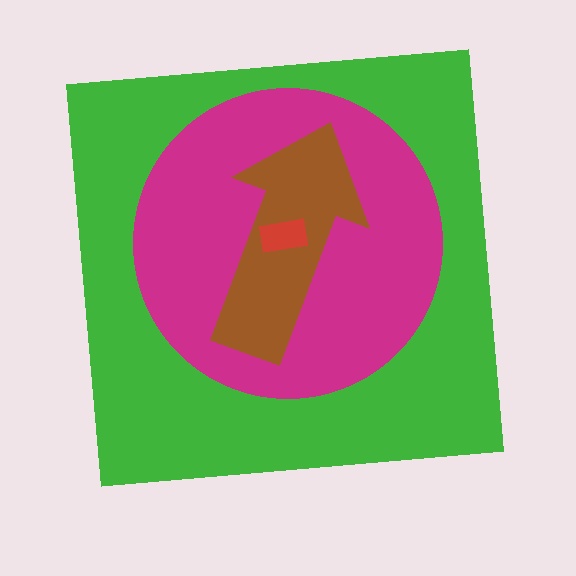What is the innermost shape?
The red rectangle.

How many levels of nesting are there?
4.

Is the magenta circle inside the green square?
Yes.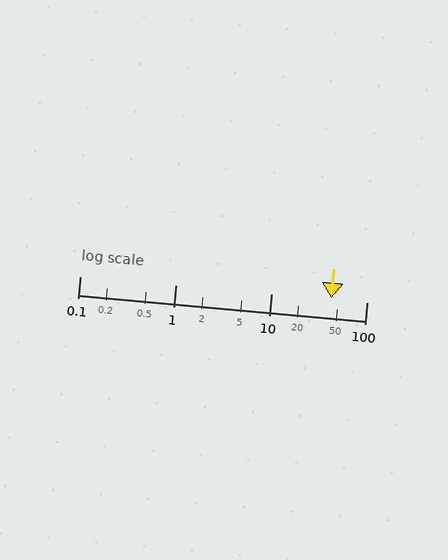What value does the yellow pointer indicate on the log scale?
The pointer indicates approximately 43.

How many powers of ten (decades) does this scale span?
The scale spans 3 decades, from 0.1 to 100.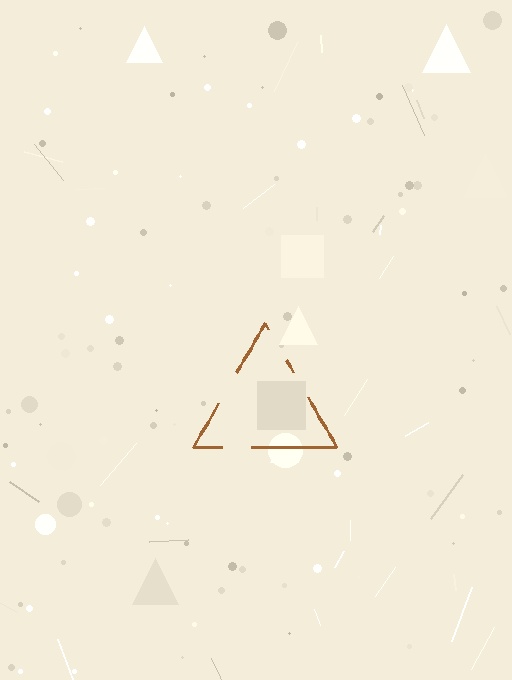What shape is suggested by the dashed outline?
The dashed outline suggests a triangle.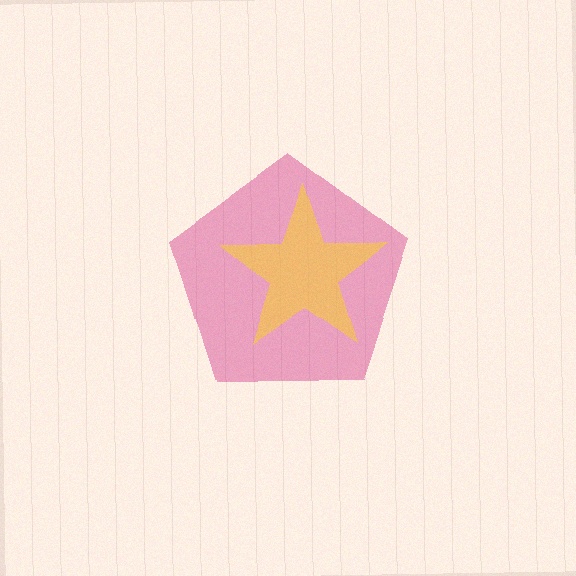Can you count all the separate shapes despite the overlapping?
Yes, there are 2 separate shapes.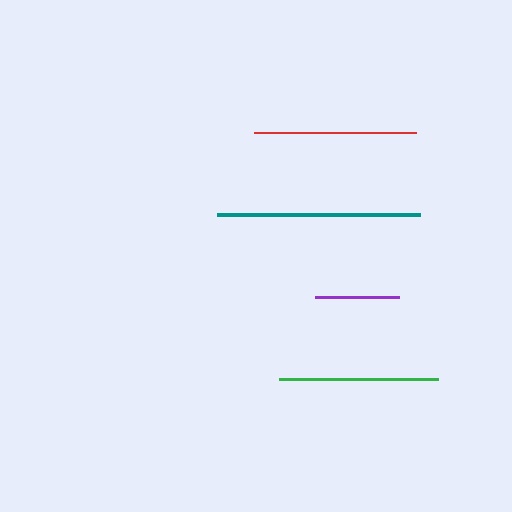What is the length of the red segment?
The red segment is approximately 162 pixels long.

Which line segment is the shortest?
The purple line is the shortest at approximately 84 pixels.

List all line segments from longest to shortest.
From longest to shortest: teal, red, green, purple.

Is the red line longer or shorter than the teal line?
The teal line is longer than the red line.